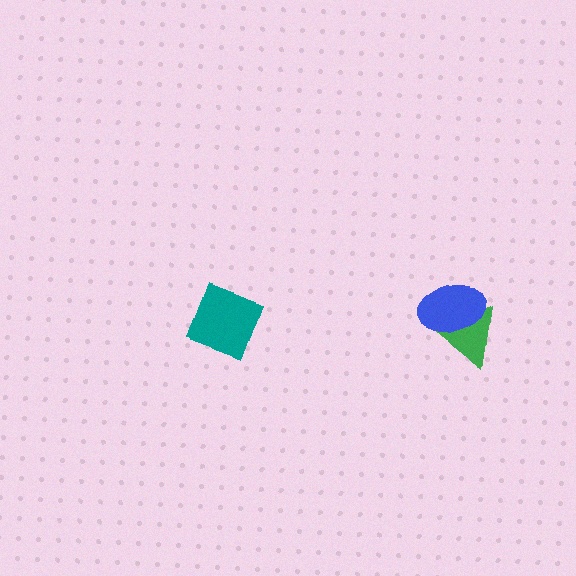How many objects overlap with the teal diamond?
0 objects overlap with the teal diamond.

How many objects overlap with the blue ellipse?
1 object overlaps with the blue ellipse.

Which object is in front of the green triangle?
The blue ellipse is in front of the green triangle.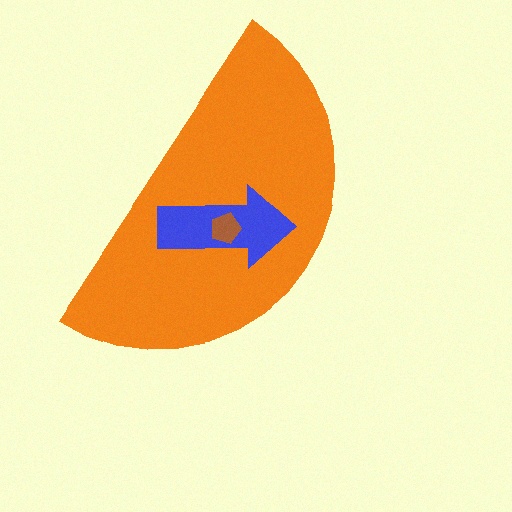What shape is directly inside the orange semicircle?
The blue arrow.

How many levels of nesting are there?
3.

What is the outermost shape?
The orange semicircle.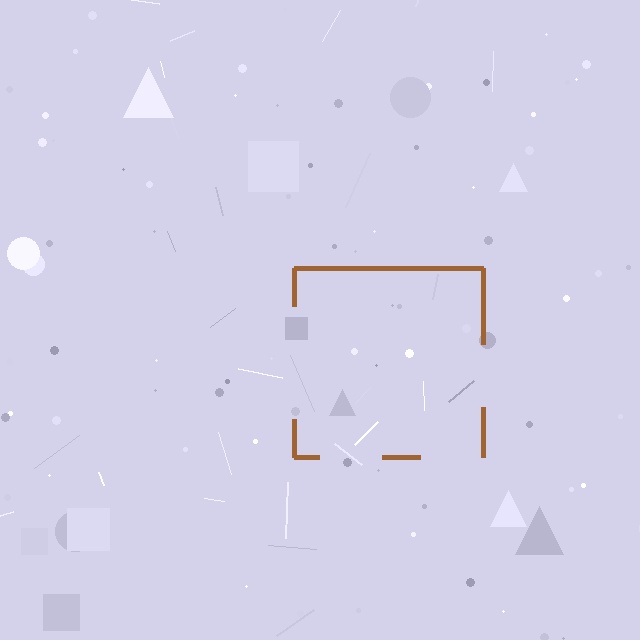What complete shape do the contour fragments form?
The contour fragments form a square.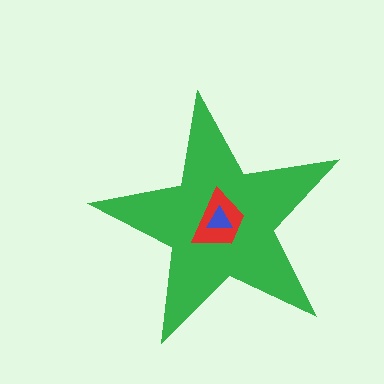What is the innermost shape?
The blue triangle.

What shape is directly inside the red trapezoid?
The blue triangle.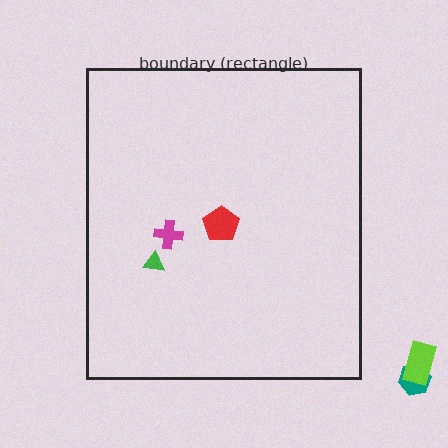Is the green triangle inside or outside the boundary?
Inside.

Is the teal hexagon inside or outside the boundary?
Outside.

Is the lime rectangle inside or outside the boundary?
Outside.